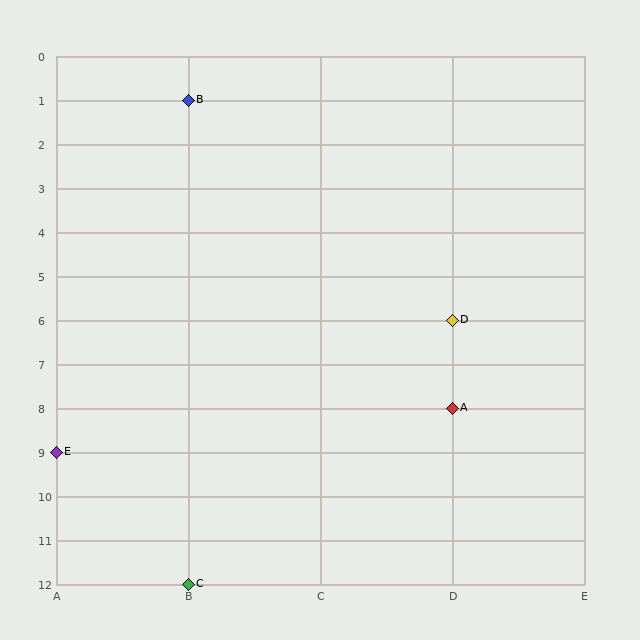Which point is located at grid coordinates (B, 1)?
Point B is at (B, 1).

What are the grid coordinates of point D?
Point D is at grid coordinates (D, 6).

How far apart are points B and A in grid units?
Points B and A are 2 columns and 7 rows apart (about 7.3 grid units diagonally).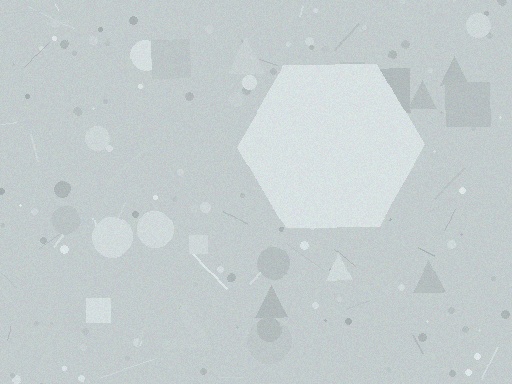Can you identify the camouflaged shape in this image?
The camouflaged shape is a hexagon.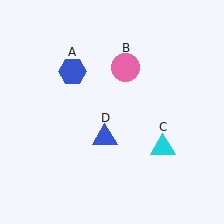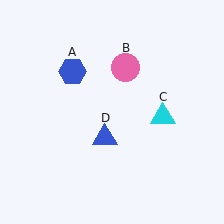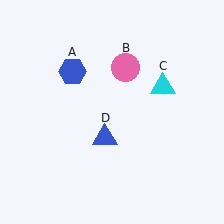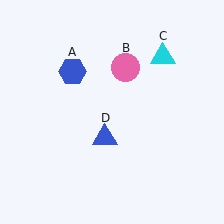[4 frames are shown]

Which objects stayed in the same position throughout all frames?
Blue hexagon (object A) and pink circle (object B) and blue triangle (object D) remained stationary.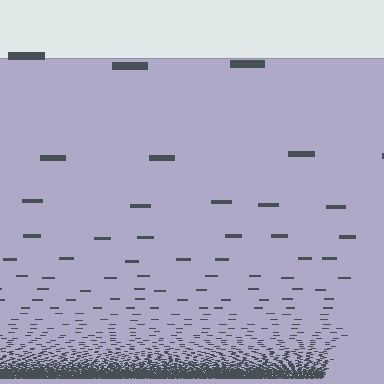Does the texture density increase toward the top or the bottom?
Density increases toward the bottom.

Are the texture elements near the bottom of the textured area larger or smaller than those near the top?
Smaller. The gradient is inverted — elements near the bottom are smaller and denser.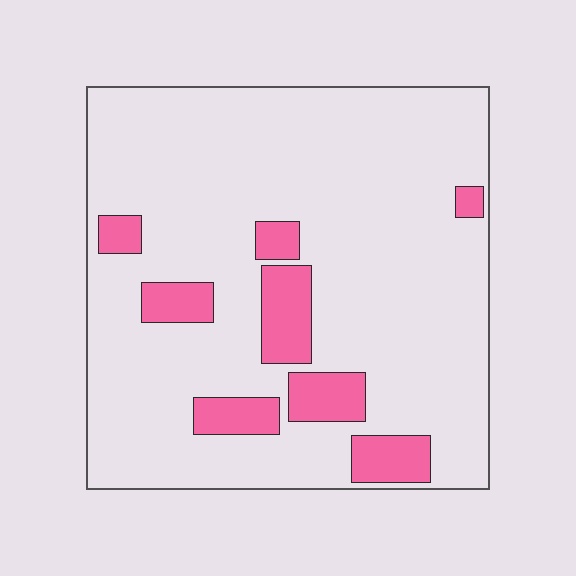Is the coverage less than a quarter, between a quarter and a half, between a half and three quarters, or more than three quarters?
Less than a quarter.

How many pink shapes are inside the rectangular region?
8.